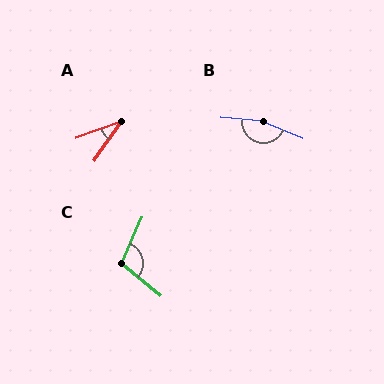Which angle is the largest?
B, at approximately 163 degrees.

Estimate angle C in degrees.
Approximately 106 degrees.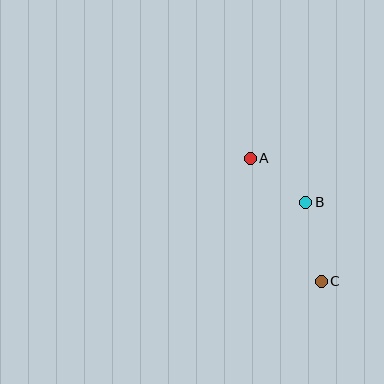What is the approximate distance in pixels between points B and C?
The distance between B and C is approximately 80 pixels.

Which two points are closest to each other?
Points A and B are closest to each other.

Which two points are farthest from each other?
Points A and C are farthest from each other.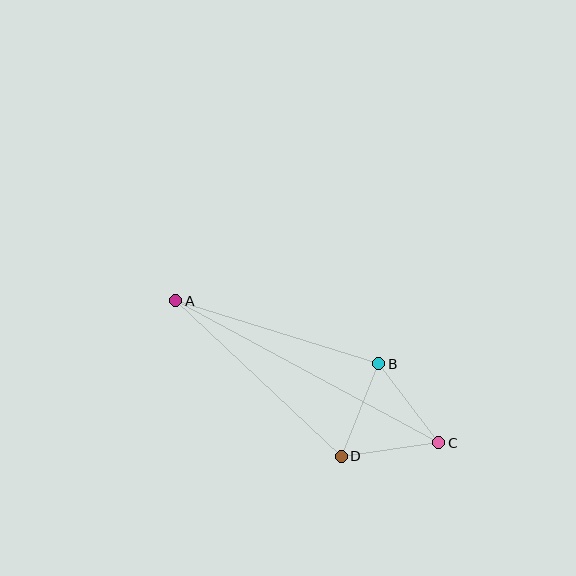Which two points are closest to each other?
Points C and D are closest to each other.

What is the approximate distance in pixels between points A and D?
The distance between A and D is approximately 227 pixels.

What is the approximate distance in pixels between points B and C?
The distance between B and C is approximately 99 pixels.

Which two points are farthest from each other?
Points A and C are farthest from each other.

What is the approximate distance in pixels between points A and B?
The distance between A and B is approximately 213 pixels.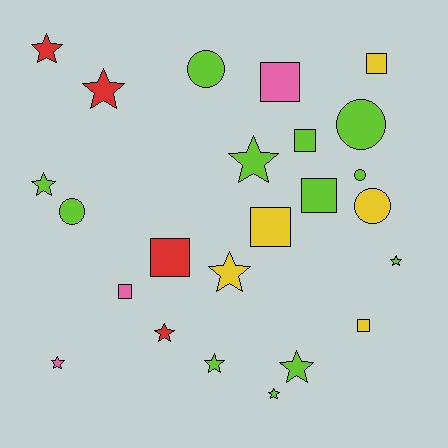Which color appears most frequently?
Lime, with 12 objects.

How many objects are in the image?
There are 24 objects.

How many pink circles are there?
There are no pink circles.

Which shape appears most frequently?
Star, with 11 objects.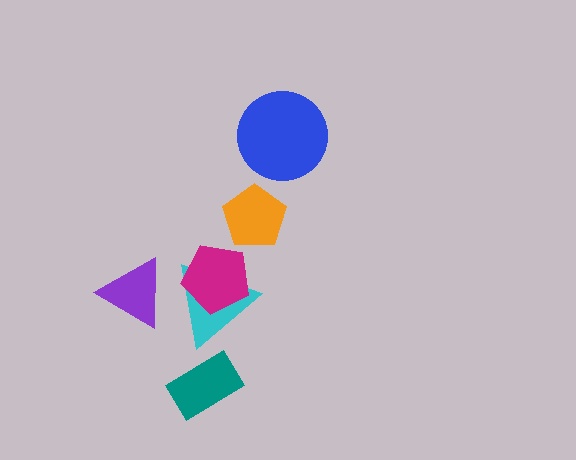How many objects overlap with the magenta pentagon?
1 object overlaps with the magenta pentagon.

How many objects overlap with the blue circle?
0 objects overlap with the blue circle.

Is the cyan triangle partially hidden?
Yes, it is partially covered by another shape.